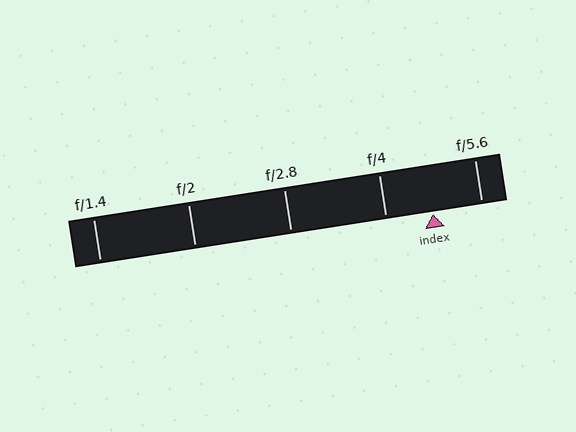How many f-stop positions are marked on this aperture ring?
There are 5 f-stop positions marked.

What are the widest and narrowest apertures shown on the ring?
The widest aperture shown is f/1.4 and the narrowest is f/5.6.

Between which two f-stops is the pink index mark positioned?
The index mark is between f/4 and f/5.6.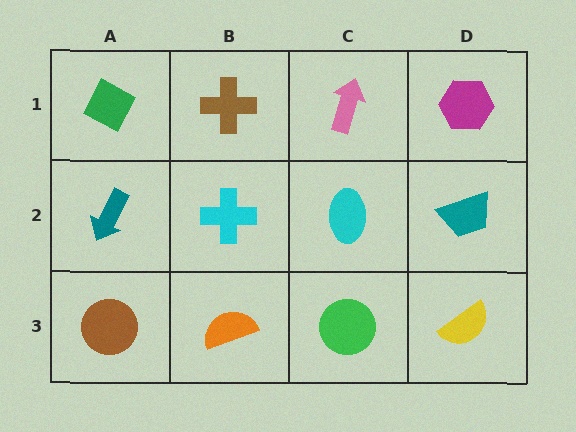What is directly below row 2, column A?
A brown circle.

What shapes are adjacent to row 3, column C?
A cyan ellipse (row 2, column C), an orange semicircle (row 3, column B), a yellow semicircle (row 3, column D).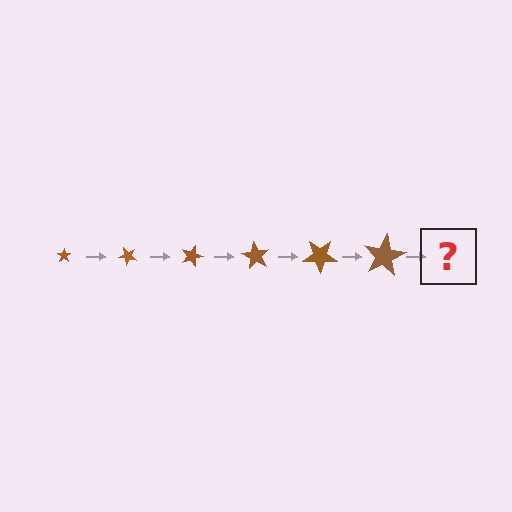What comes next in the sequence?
The next element should be a star, larger than the previous one and rotated 270 degrees from the start.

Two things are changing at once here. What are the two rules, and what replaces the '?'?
The two rules are that the star grows larger each step and it rotates 45 degrees each step. The '?' should be a star, larger than the previous one and rotated 270 degrees from the start.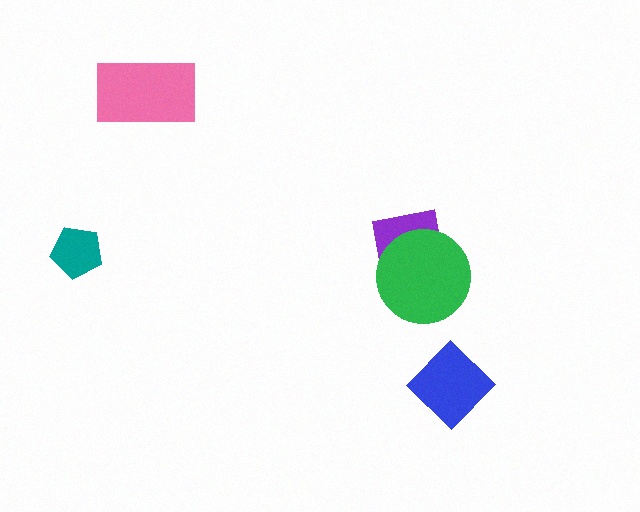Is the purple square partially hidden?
Yes, it is partially covered by another shape.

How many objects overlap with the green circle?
1 object overlaps with the green circle.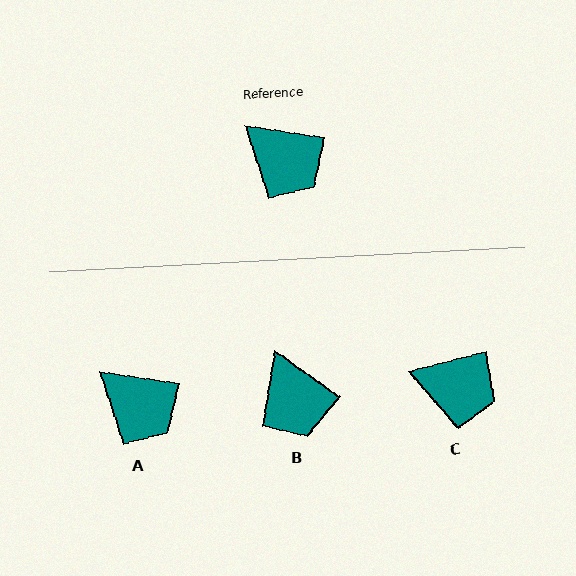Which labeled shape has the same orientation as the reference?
A.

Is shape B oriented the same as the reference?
No, it is off by about 27 degrees.